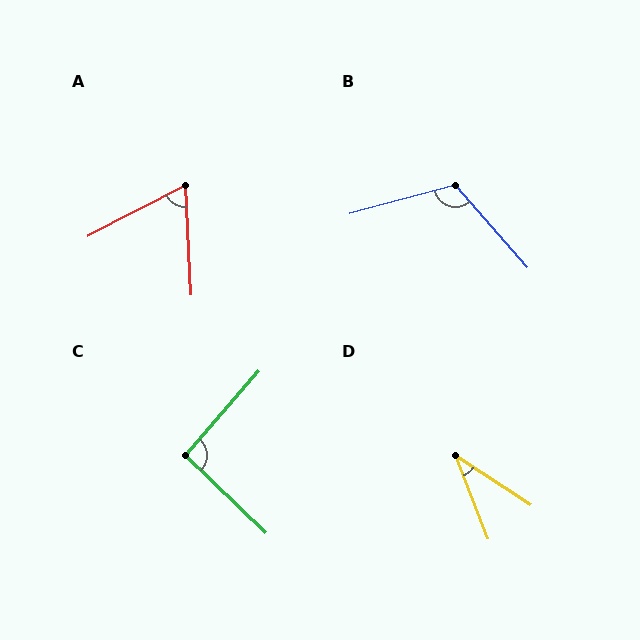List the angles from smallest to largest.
D (35°), A (66°), C (93°), B (116°).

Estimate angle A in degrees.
Approximately 66 degrees.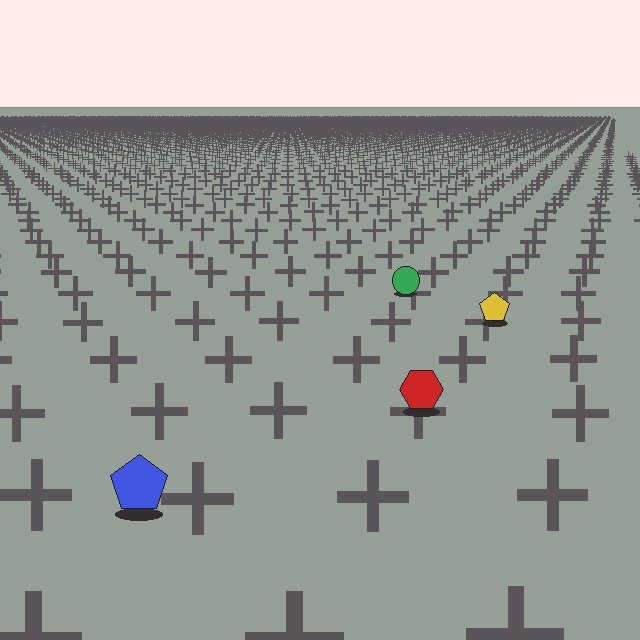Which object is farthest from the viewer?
The green circle is farthest from the viewer. It appears smaller and the ground texture around it is denser.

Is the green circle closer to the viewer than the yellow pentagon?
No. The yellow pentagon is closer — you can tell from the texture gradient: the ground texture is coarser near it.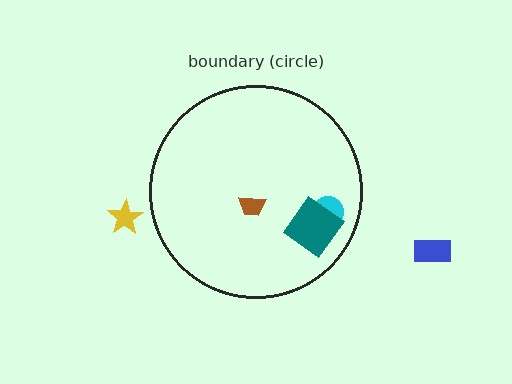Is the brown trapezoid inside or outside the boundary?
Inside.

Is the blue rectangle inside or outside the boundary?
Outside.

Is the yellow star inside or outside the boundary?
Outside.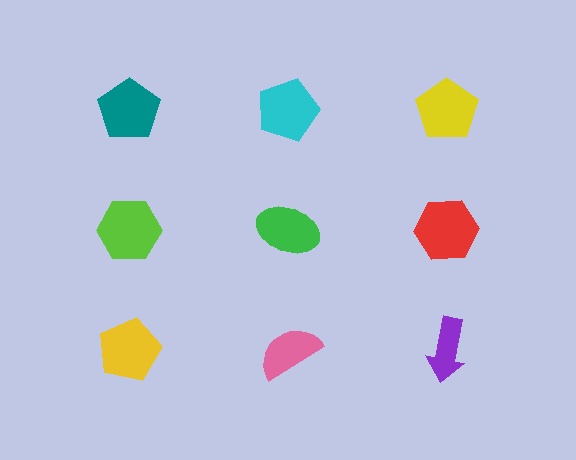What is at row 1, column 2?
A cyan pentagon.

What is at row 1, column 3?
A yellow pentagon.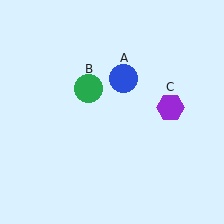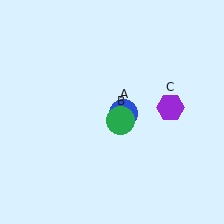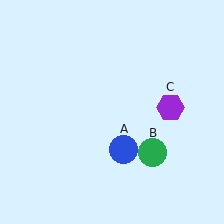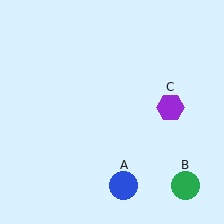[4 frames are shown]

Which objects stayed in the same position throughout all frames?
Purple hexagon (object C) remained stationary.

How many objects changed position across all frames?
2 objects changed position: blue circle (object A), green circle (object B).